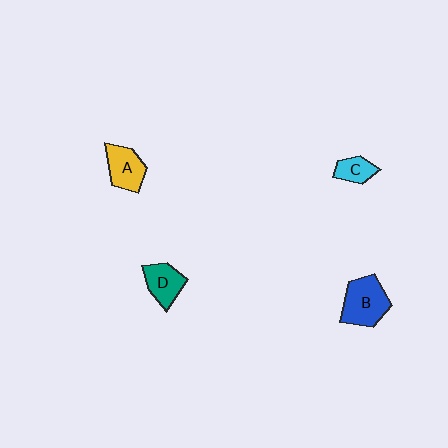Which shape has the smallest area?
Shape C (cyan).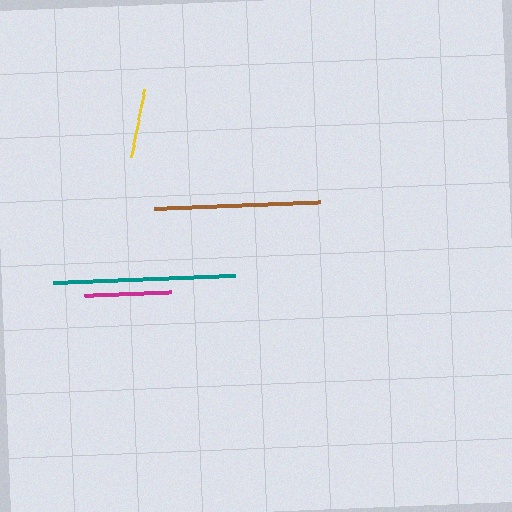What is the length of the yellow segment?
The yellow segment is approximately 70 pixels long.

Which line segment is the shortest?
The yellow line is the shortest at approximately 70 pixels.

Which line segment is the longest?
The teal line is the longest at approximately 182 pixels.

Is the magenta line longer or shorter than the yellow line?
The magenta line is longer than the yellow line.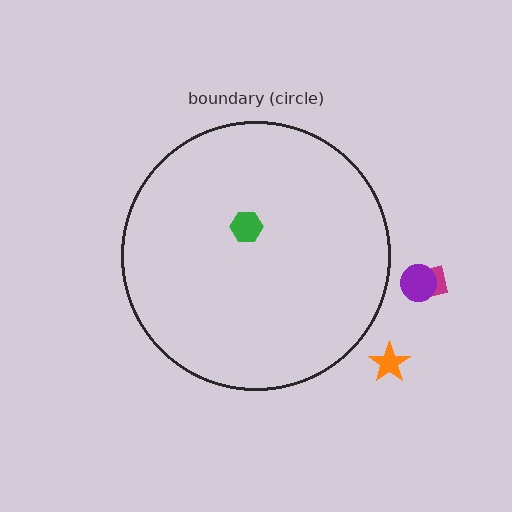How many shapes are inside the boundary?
1 inside, 3 outside.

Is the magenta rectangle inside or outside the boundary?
Outside.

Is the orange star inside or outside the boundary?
Outside.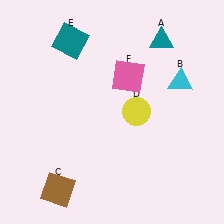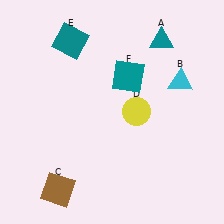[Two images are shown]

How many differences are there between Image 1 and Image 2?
There is 1 difference between the two images.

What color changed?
The square (F) changed from pink in Image 1 to teal in Image 2.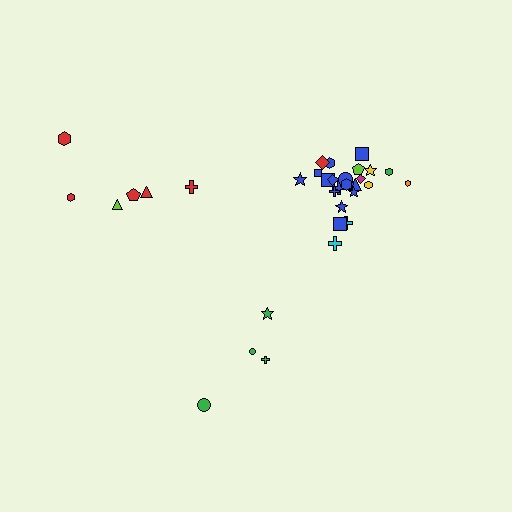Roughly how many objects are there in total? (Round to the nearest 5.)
Roughly 35 objects in total.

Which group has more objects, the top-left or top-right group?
The top-right group.